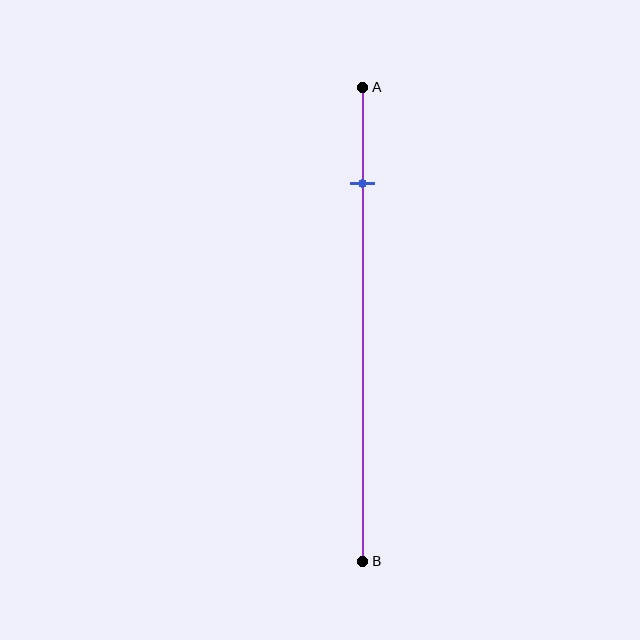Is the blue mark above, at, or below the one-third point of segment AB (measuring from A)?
The blue mark is above the one-third point of segment AB.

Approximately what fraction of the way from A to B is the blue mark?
The blue mark is approximately 20% of the way from A to B.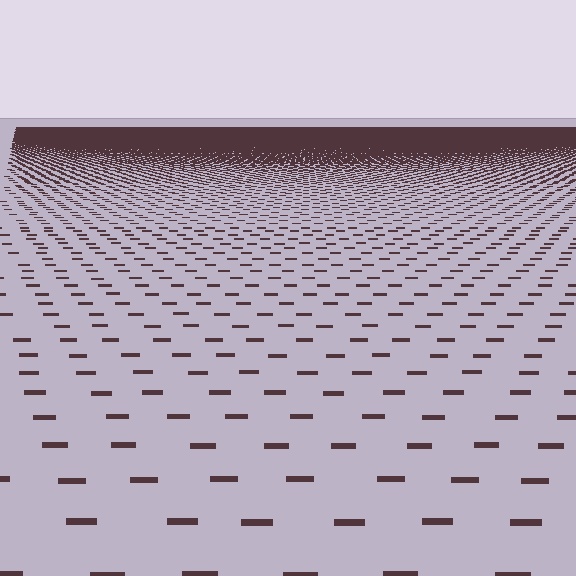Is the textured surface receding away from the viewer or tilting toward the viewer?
The surface is receding away from the viewer. Texture elements get smaller and denser toward the top.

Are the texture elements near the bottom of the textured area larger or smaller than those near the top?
Larger. Near the bottom, elements are closer to the viewer and appear at a bigger on-screen size.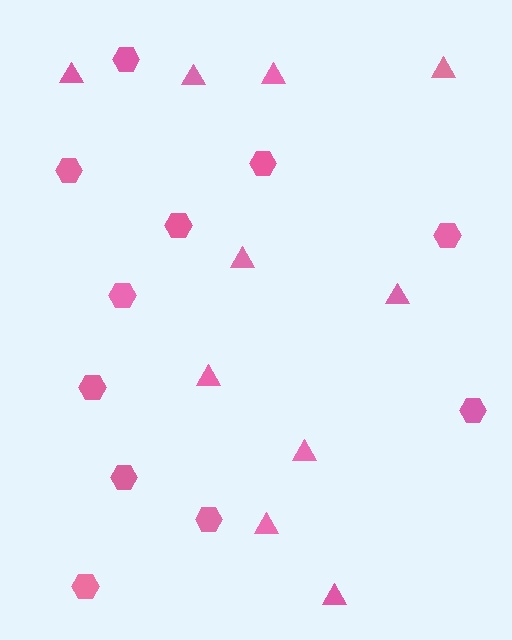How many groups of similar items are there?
There are 2 groups: one group of triangles (10) and one group of hexagons (11).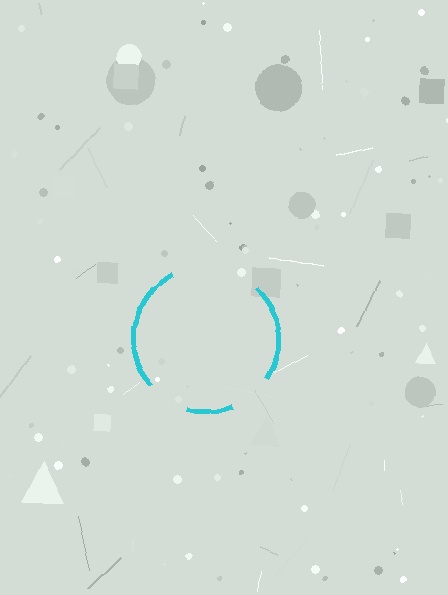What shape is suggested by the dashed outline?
The dashed outline suggests a circle.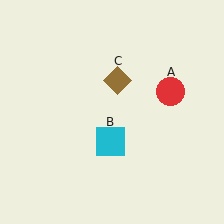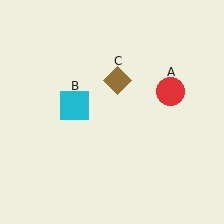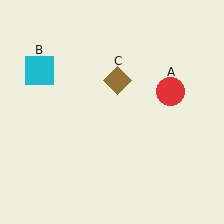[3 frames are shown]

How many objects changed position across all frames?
1 object changed position: cyan square (object B).